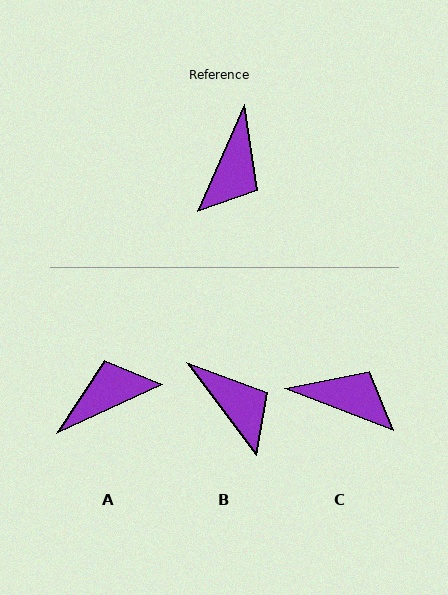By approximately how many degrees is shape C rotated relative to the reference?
Approximately 93 degrees counter-clockwise.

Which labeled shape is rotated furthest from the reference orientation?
A, about 138 degrees away.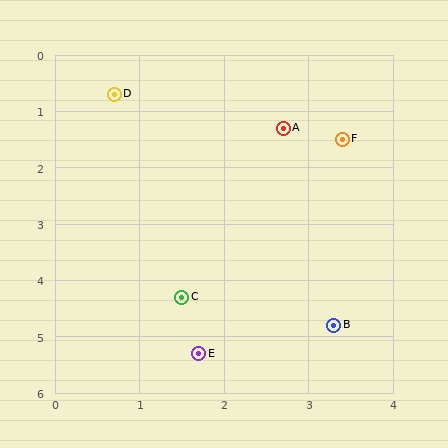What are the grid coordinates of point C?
Point C is at approximately (1.5, 4.3).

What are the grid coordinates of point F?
Point F is at approximately (3.4, 1.5).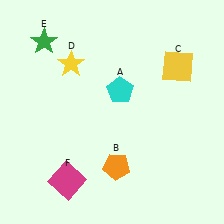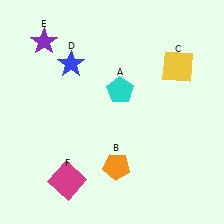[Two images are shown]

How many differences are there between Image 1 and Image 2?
There are 2 differences between the two images.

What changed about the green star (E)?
In Image 1, E is green. In Image 2, it changed to purple.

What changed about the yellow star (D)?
In Image 1, D is yellow. In Image 2, it changed to blue.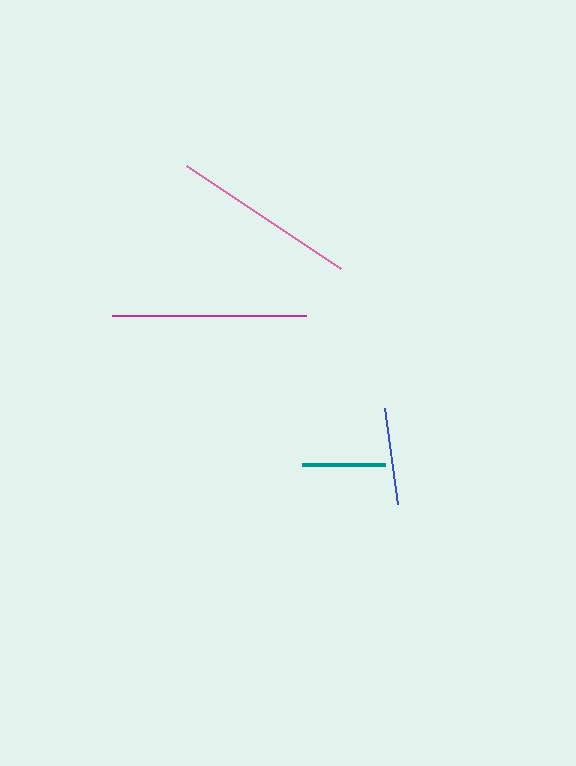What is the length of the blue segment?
The blue segment is approximately 97 pixels long.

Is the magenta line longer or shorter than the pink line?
The magenta line is longer than the pink line.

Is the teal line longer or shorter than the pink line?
The pink line is longer than the teal line.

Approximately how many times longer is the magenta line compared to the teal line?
The magenta line is approximately 2.3 times the length of the teal line.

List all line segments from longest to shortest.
From longest to shortest: magenta, pink, blue, teal.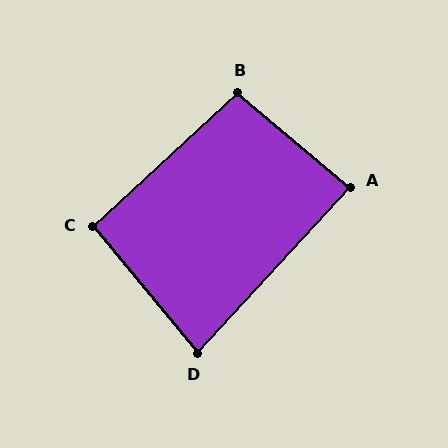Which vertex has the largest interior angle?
B, at approximately 98 degrees.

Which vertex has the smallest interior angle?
D, at approximately 82 degrees.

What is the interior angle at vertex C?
Approximately 93 degrees (approximately right).